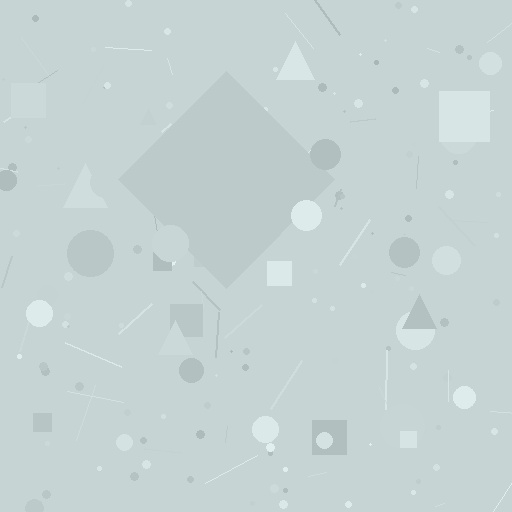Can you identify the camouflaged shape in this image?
The camouflaged shape is a diamond.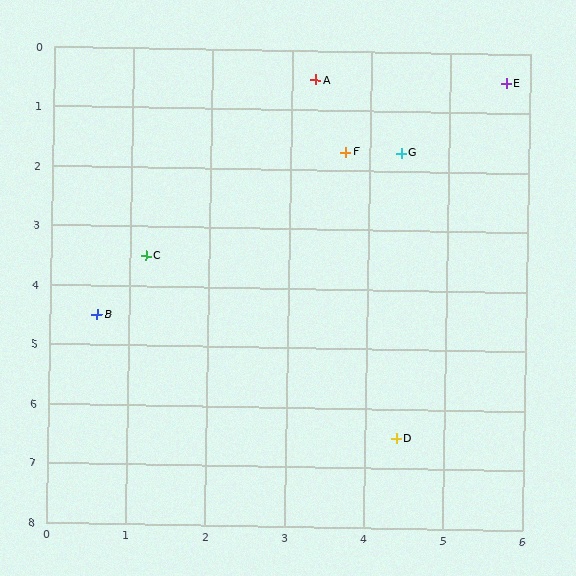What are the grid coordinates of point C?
Point C is at approximately (1.2, 3.5).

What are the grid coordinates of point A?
Point A is at approximately (3.3, 0.5).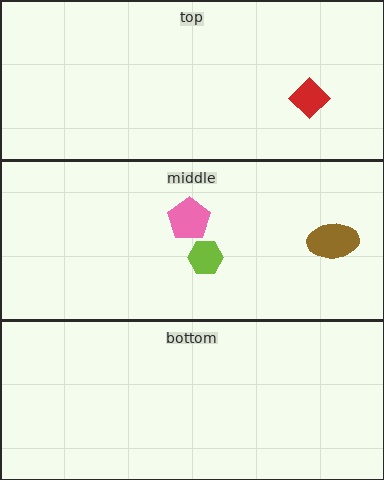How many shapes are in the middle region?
3.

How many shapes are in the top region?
1.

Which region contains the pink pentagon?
The middle region.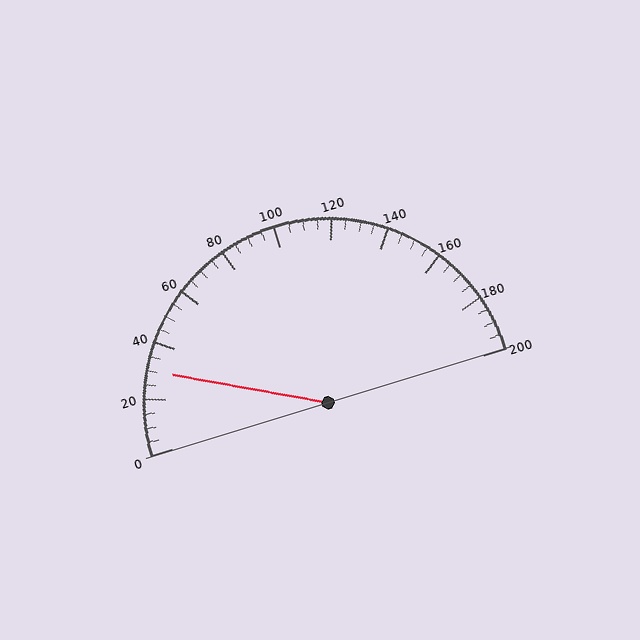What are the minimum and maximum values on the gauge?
The gauge ranges from 0 to 200.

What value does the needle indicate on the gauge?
The needle indicates approximately 30.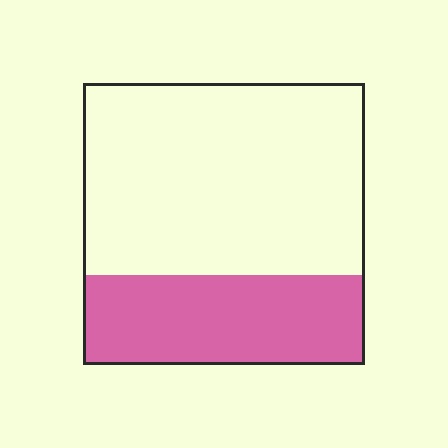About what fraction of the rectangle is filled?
About one third (1/3).